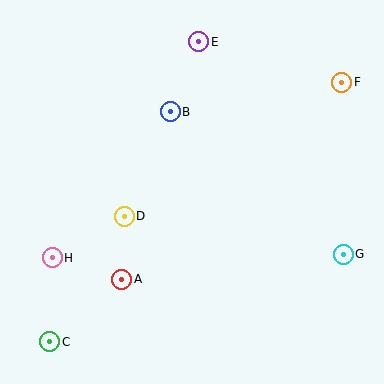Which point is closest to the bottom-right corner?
Point G is closest to the bottom-right corner.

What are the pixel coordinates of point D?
Point D is at (124, 216).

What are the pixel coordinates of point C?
Point C is at (50, 342).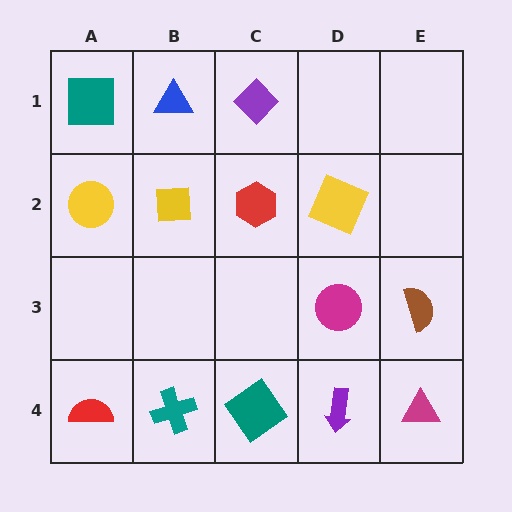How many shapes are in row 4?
5 shapes.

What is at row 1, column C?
A purple diamond.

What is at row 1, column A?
A teal square.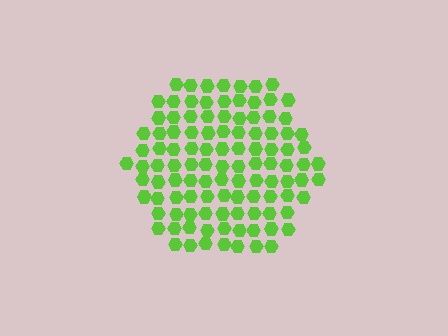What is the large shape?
The large shape is a hexagon.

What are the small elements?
The small elements are hexagons.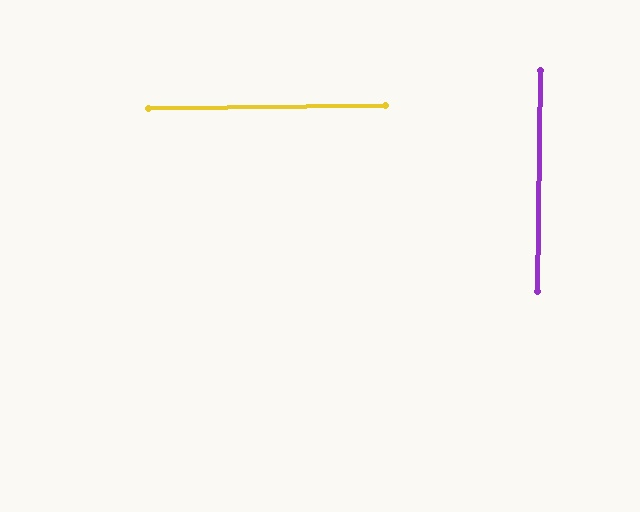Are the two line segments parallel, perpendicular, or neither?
Perpendicular — they meet at approximately 88°.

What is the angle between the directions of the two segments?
Approximately 88 degrees.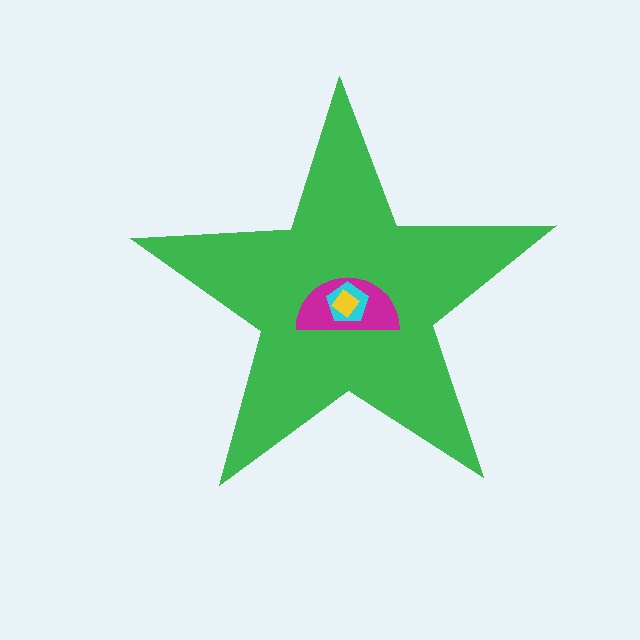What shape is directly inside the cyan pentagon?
The yellow diamond.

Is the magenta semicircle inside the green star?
Yes.